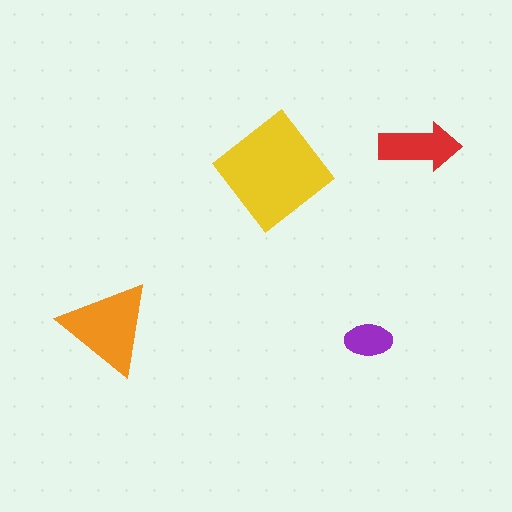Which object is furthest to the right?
The red arrow is rightmost.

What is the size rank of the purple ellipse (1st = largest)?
4th.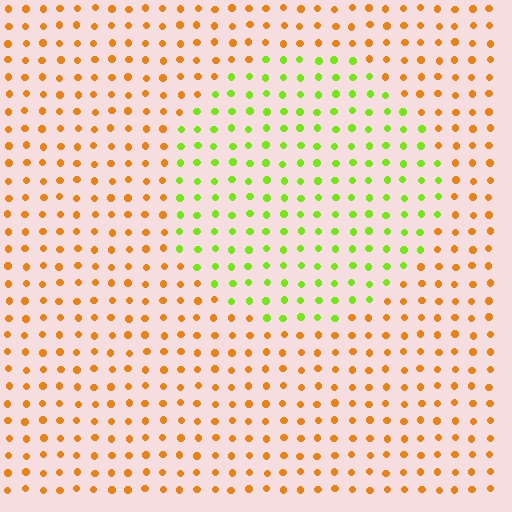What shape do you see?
I see a circle.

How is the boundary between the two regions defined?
The boundary is defined purely by a slight shift in hue (about 62 degrees). Spacing, size, and orientation are identical on both sides.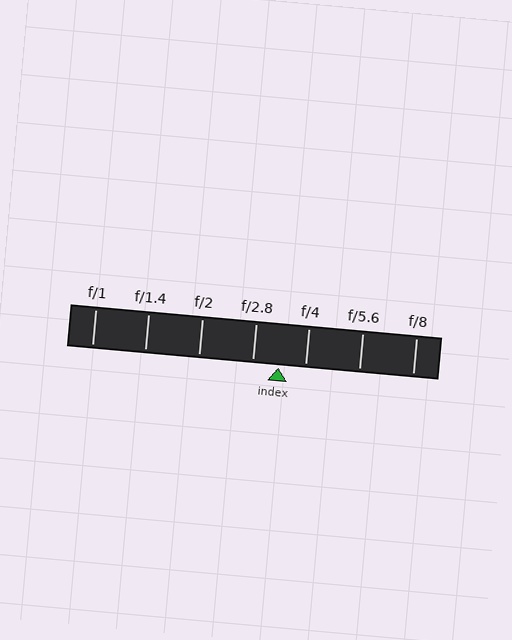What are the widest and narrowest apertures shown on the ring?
The widest aperture shown is f/1 and the narrowest is f/8.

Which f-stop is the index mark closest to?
The index mark is closest to f/2.8.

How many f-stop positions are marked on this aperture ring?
There are 7 f-stop positions marked.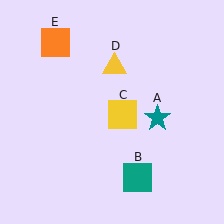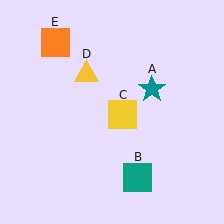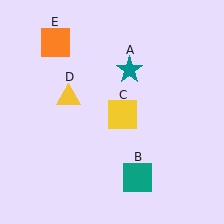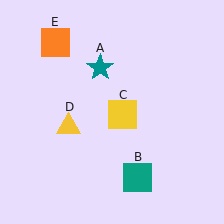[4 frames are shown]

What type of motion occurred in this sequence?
The teal star (object A), yellow triangle (object D) rotated counterclockwise around the center of the scene.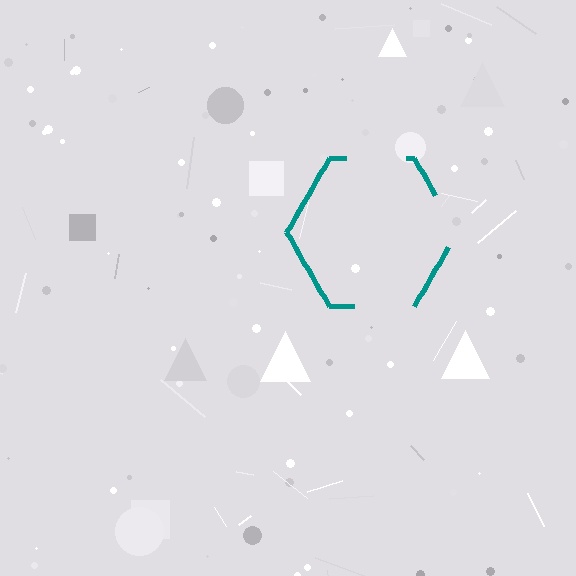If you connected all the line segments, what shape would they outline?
They would outline a hexagon.